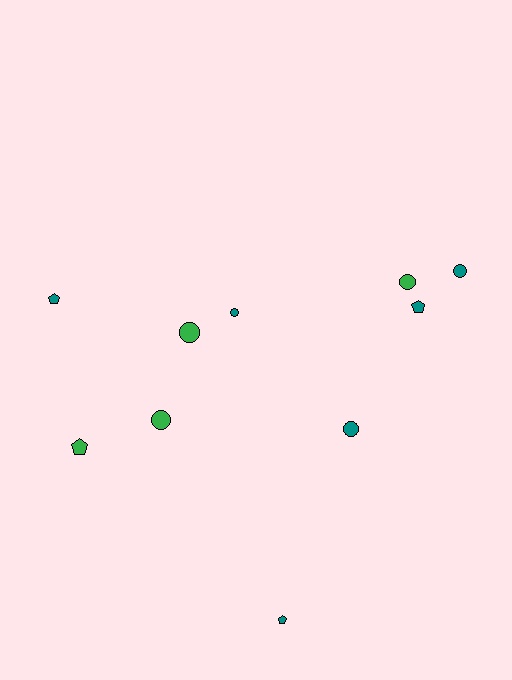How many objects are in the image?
There are 10 objects.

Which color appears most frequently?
Teal, with 6 objects.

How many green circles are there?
There are 3 green circles.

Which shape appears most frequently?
Circle, with 6 objects.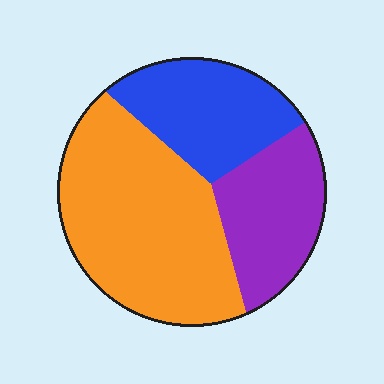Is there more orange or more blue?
Orange.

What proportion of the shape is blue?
Blue takes up between a sixth and a third of the shape.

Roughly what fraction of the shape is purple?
Purple covers 24% of the shape.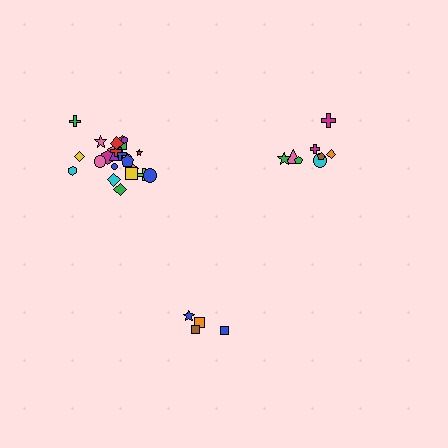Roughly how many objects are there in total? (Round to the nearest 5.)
Roughly 35 objects in total.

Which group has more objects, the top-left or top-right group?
The top-left group.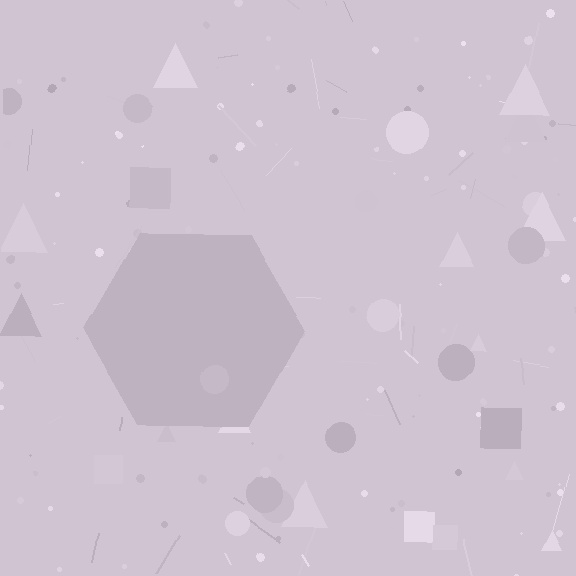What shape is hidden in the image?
A hexagon is hidden in the image.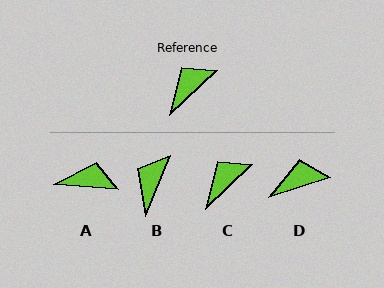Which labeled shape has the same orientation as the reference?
C.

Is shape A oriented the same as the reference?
No, it is off by about 48 degrees.